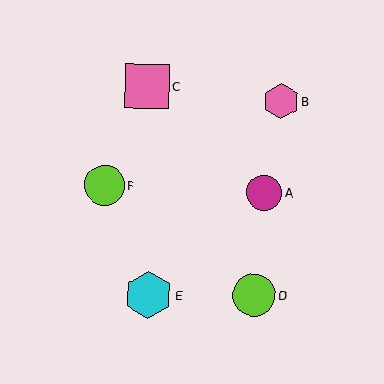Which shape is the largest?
The cyan hexagon (labeled E) is the largest.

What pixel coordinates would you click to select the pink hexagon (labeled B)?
Click at (281, 101) to select the pink hexagon B.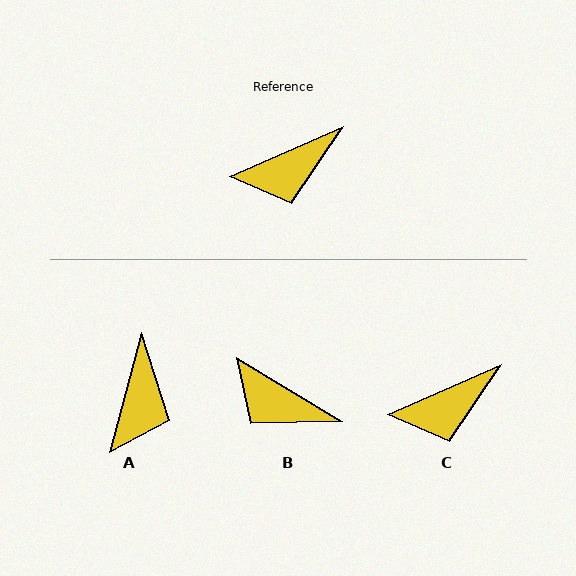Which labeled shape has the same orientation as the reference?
C.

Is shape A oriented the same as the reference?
No, it is off by about 51 degrees.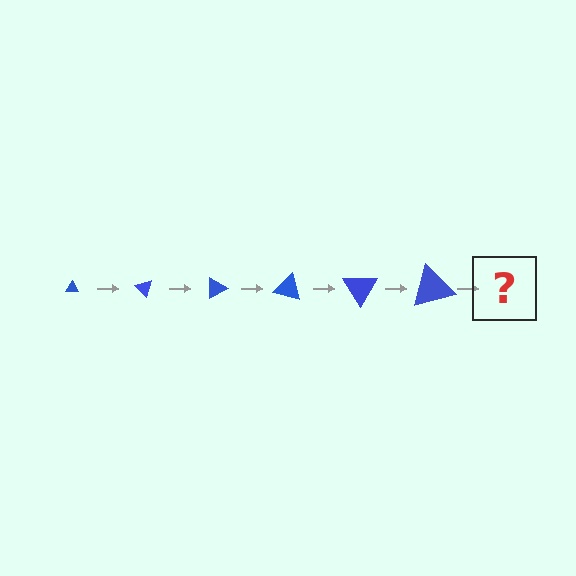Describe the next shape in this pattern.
It should be a triangle, larger than the previous one and rotated 270 degrees from the start.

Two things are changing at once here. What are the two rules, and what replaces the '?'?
The two rules are that the triangle grows larger each step and it rotates 45 degrees each step. The '?' should be a triangle, larger than the previous one and rotated 270 degrees from the start.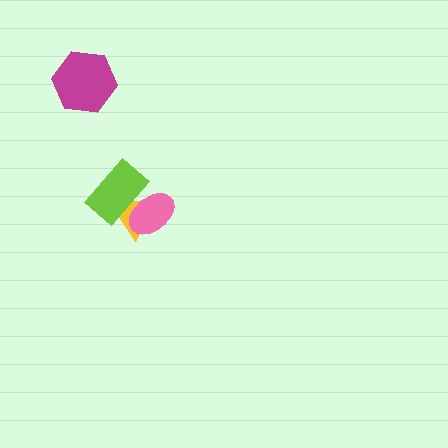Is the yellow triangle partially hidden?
Yes, it is partially covered by another shape.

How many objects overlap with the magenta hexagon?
0 objects overlap with the magenta hexagon.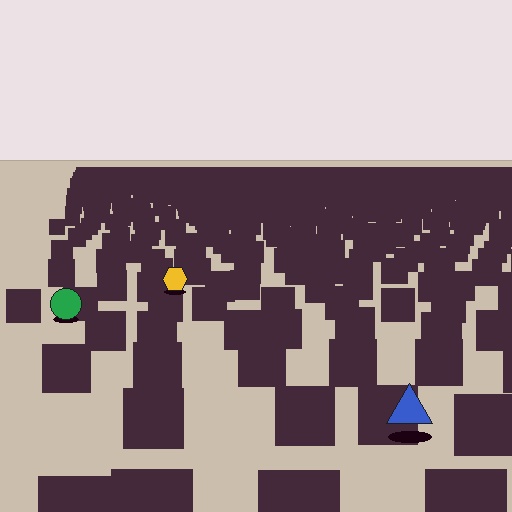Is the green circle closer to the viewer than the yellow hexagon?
Yes. The green circle is closer — you can tell from the texture gradient: the ground texture is coarser near it.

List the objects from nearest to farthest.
From nearest to farthest: the blue triangle, the green circle, the yellow hexagon.